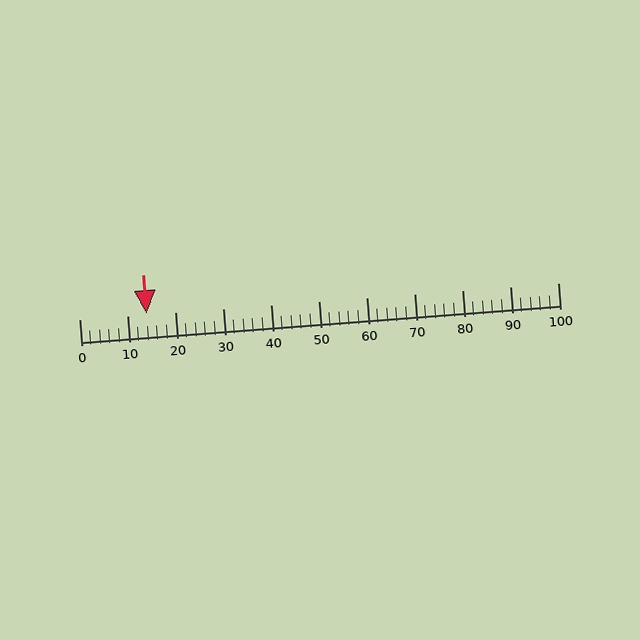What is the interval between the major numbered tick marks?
The major tick marks are spaced 10 units apart.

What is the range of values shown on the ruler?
The ruler shows values from 0 to 100.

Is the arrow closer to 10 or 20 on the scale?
The arrow is closer to 10.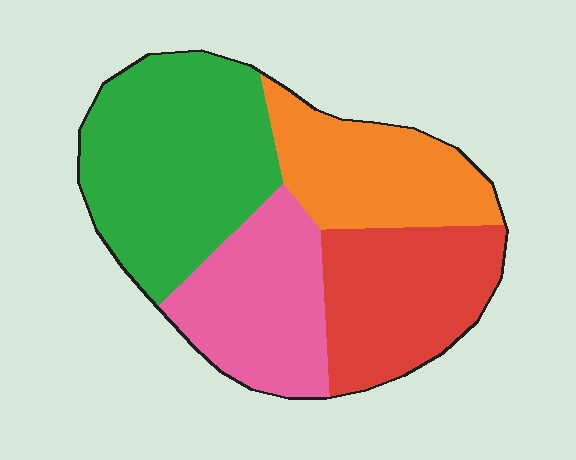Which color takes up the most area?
Green, at roughly 35%.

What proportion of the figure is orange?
Orange takes up about one fifth (1/5) of the figure.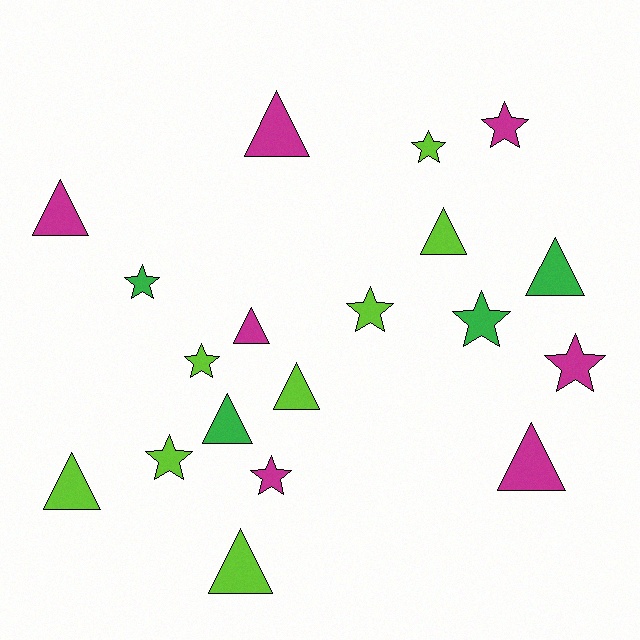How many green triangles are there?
There are 2 green triangles.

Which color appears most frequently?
Lime, with 8 objects.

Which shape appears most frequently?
Triangle, with 10 objects.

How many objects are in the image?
There are 19 objects.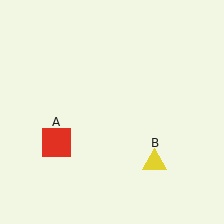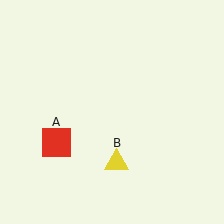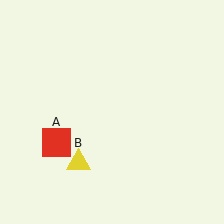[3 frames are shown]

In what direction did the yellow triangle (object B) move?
The yellow triangle (object B) moved left.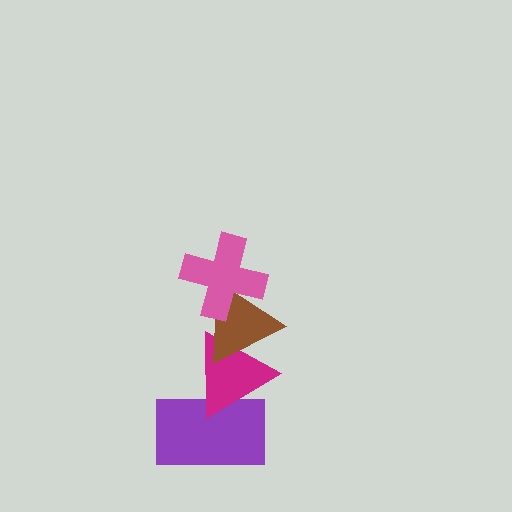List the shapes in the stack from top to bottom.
From top to bottom: the pink cross, the brown triangle, the magenta triangle, the purple rectangle.